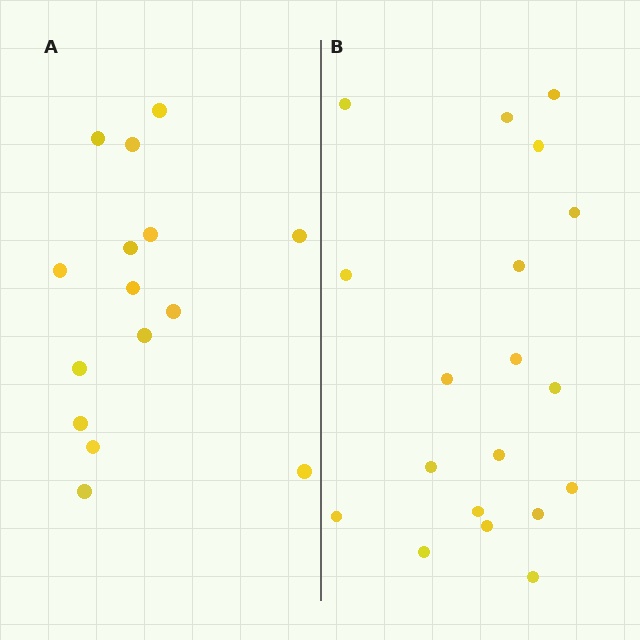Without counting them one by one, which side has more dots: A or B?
Region B (the right region) has more dots.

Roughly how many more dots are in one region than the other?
Region B has about 4 more dots than region A.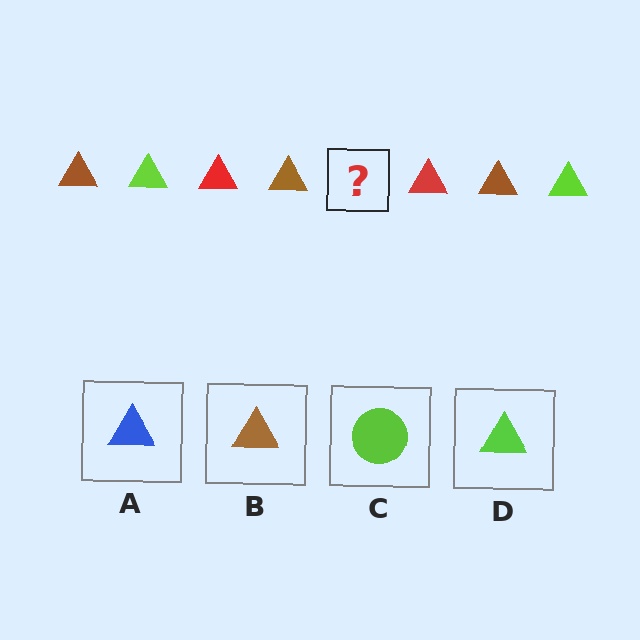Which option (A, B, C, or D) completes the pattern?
D.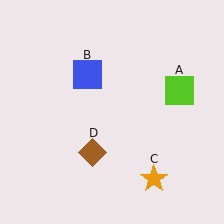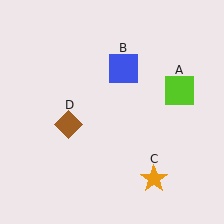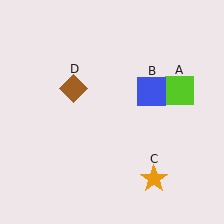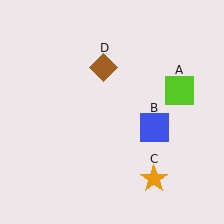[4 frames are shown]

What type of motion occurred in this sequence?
The blue square (object B), brown diamond (object D) rotated clockwise around the center of the scene.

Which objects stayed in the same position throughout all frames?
Lime square (object A) and orange star (object C) remained stationary.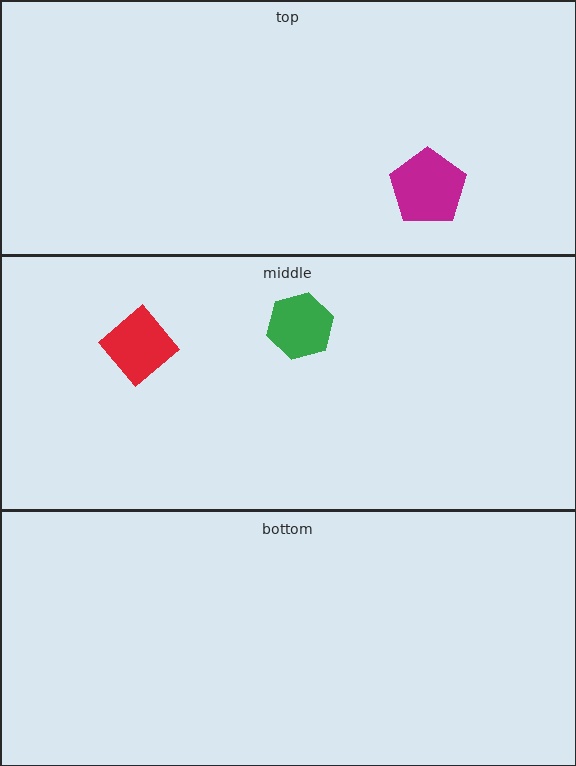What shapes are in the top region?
The magenta pentagon.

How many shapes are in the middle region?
2.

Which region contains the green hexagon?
The middle region.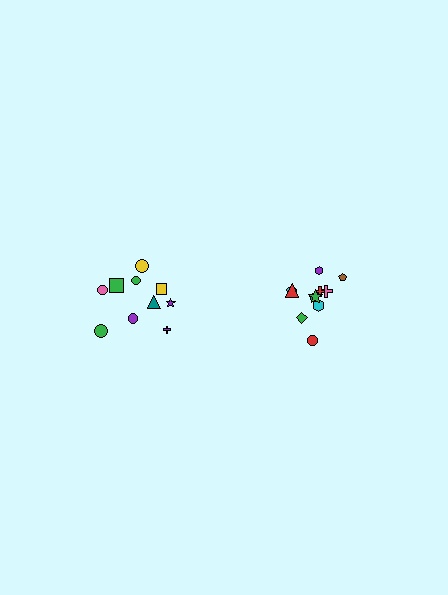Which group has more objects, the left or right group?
The right group.